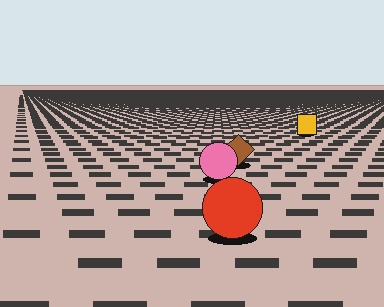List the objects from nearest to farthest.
From nearest to farthest: the red circle, the pink circle, the brown diamond, the yellow square.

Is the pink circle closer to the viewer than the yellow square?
Yes. The pink circle is closer — you can tell from the texture gradient: the ground texture is coarser near it.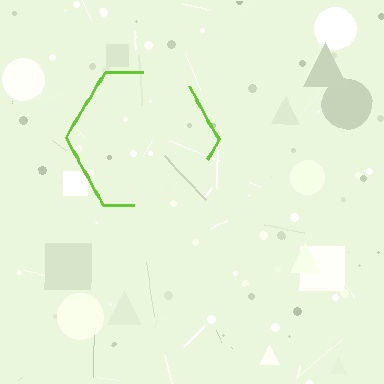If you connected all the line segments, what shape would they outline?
They would outline a hexagon.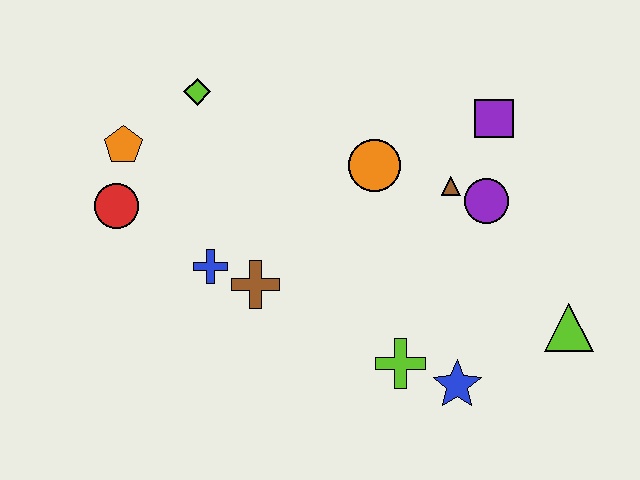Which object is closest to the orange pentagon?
The red circle is closest to the orange pentagon.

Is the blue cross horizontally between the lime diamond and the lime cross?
Yes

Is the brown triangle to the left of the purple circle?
Yes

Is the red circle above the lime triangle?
Yes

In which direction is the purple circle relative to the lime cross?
The purple circle is above the lime cross.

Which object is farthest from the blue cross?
The lime triangle is farthest from the blue cross.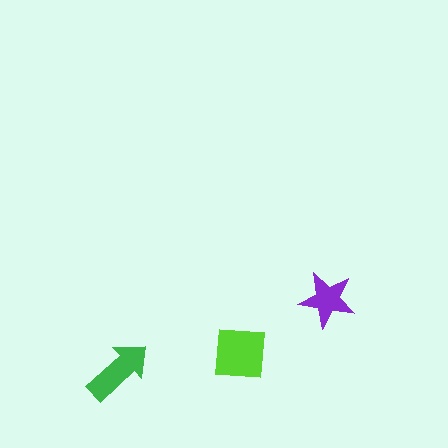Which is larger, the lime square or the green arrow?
The lime square.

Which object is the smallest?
The purple star.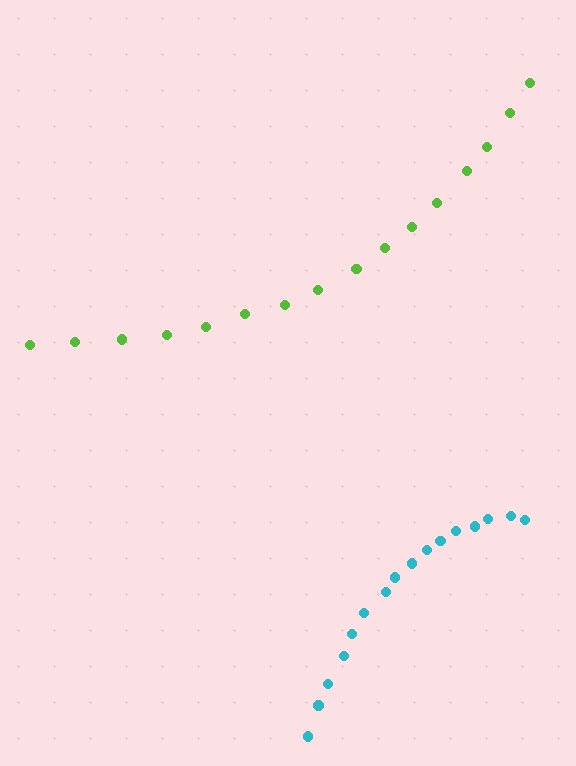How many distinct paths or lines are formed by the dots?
There are 2 distinct paths.